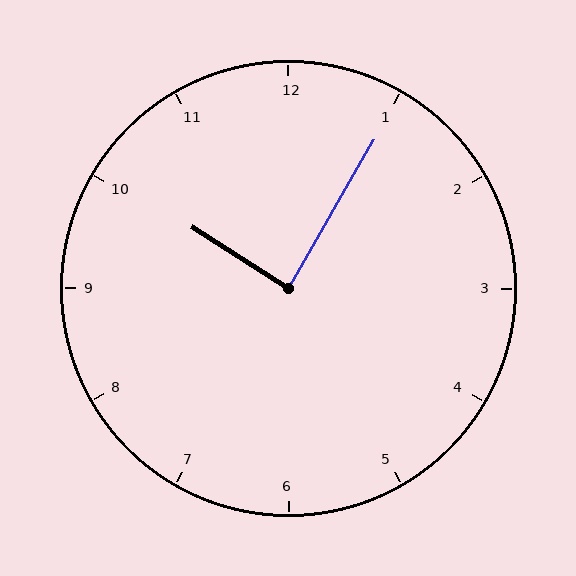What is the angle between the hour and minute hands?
Approximately 88 degrees.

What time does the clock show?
10:05.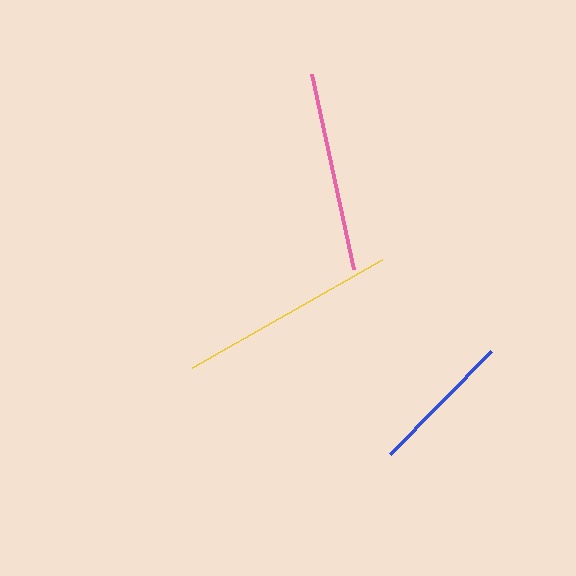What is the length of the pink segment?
The pink segment is approximately 199 pixels long.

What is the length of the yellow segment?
The yellow segment is approximately 218 pixels long.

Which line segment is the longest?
The yellow line is the longest at approximately 218 pixels.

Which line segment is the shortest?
The blue line is the shortest at approximately 145 pixels.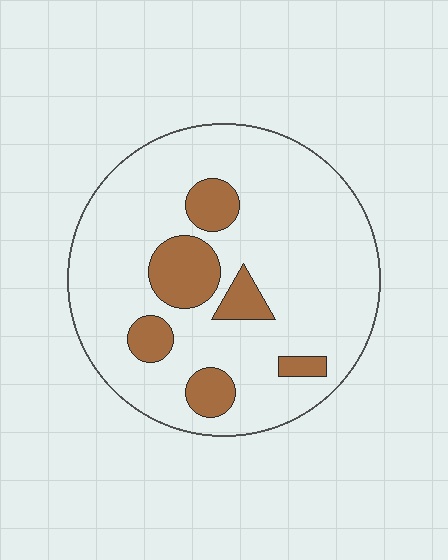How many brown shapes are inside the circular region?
6.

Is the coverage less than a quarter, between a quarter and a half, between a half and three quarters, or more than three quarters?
Less than a quarter.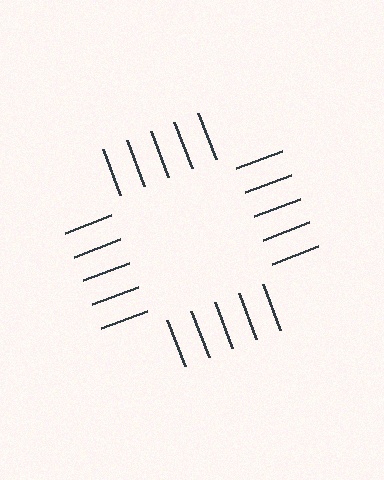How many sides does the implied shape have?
4 sides — the line-ends trace a square.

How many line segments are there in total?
20 — 5 along each of the 4 edges.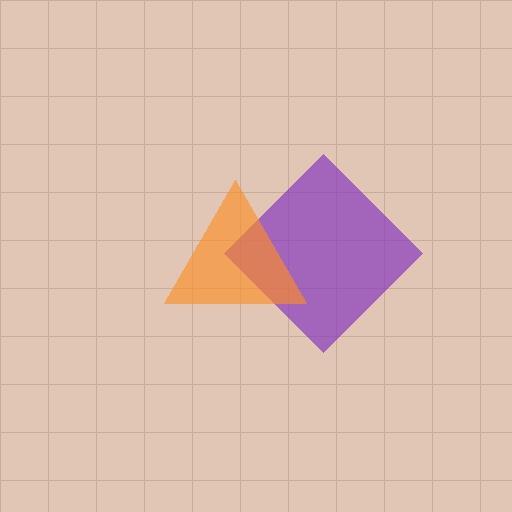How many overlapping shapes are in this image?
There are 2 overlapping shapes in the image.